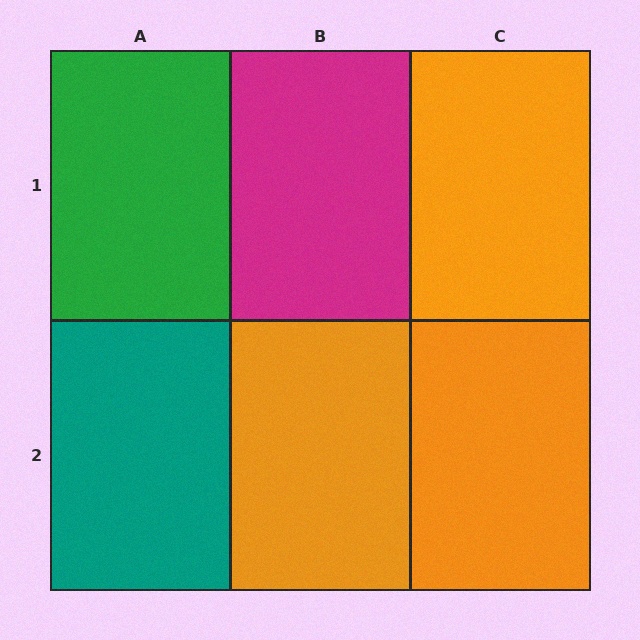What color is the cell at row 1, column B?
Magenta.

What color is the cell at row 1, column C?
Orange.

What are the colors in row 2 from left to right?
Teal, orange, orange.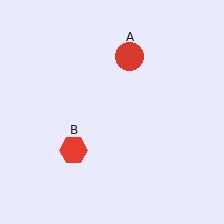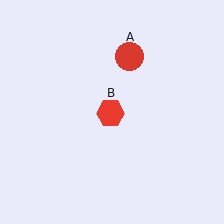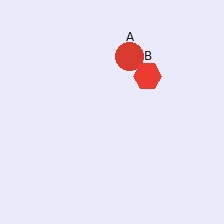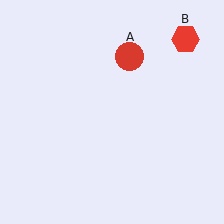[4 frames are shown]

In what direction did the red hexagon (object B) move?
The red hexagon (object B) moved up and to the right.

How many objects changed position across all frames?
1 object changed position: red hexagon (object B).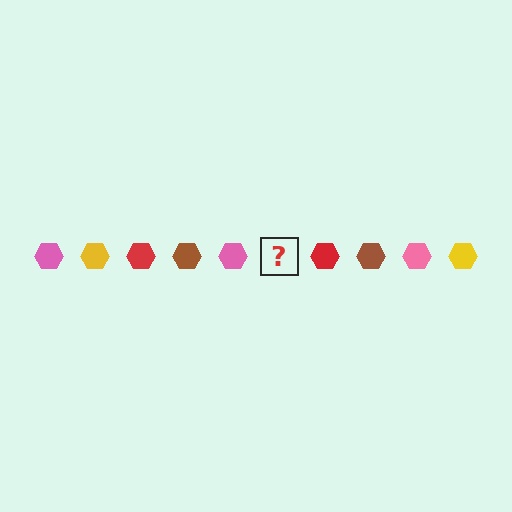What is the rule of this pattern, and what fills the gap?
The rule is that the pattern cycles through pink, yellow, red, brown hexagons. The gap should be filled with a yellow hexagon.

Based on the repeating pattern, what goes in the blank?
The blank should be a yellow hexagon.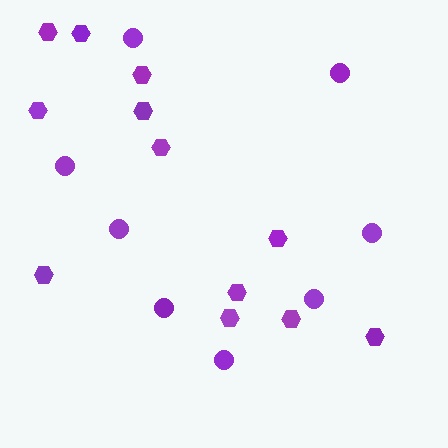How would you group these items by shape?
There are 2 groups: one group of hexagons (12) and one group of circles (8).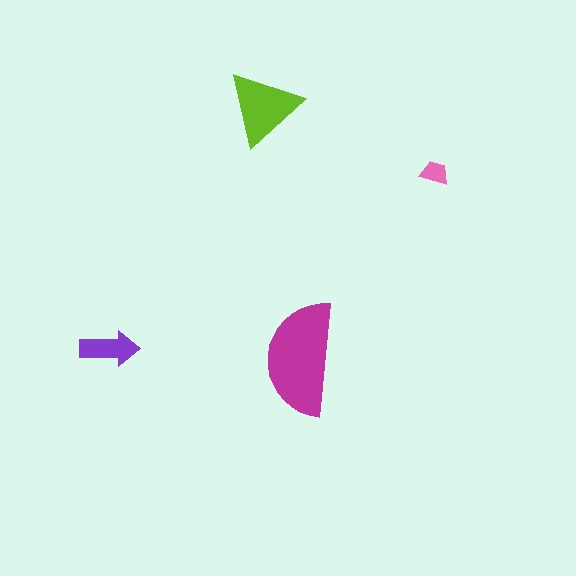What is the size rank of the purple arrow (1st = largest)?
3rd.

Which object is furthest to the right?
The pink trapezoid is rightmost.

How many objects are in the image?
There are 4 objects in the image.